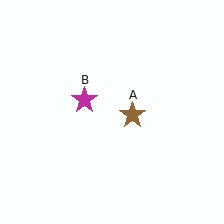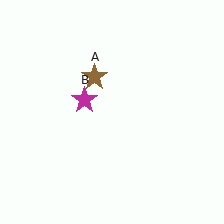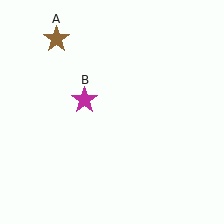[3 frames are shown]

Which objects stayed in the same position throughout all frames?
Magenta star (object B) remained stationary.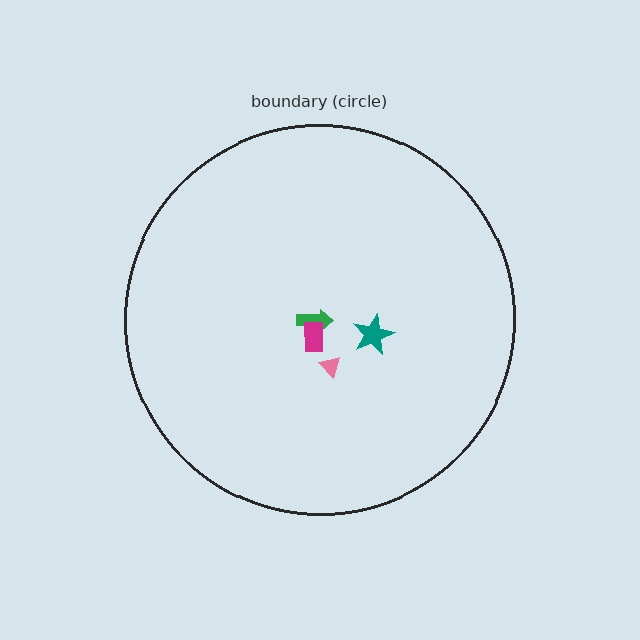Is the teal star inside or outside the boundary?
Inside.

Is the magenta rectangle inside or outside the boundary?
Inside.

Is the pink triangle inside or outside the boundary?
Inside.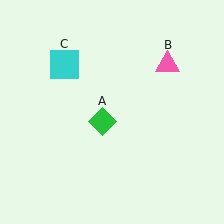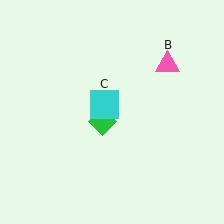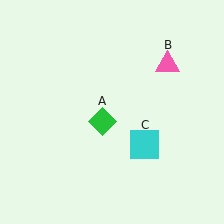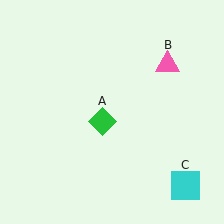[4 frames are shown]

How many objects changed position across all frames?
1 object changed position: cyan square (object C).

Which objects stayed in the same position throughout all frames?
Green diamond (object A) and pink triangle (object B) remained stationary.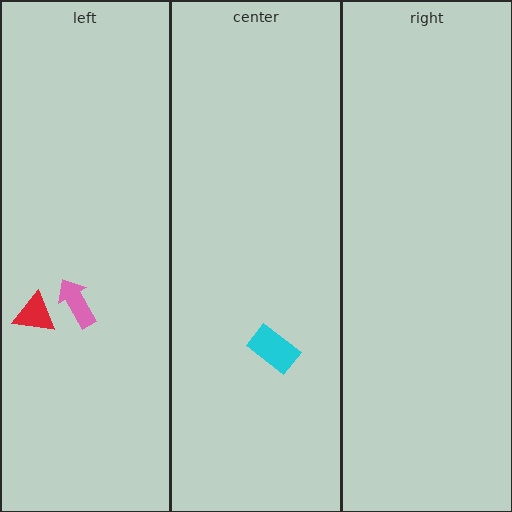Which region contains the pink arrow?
The left region.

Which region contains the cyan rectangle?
The center region.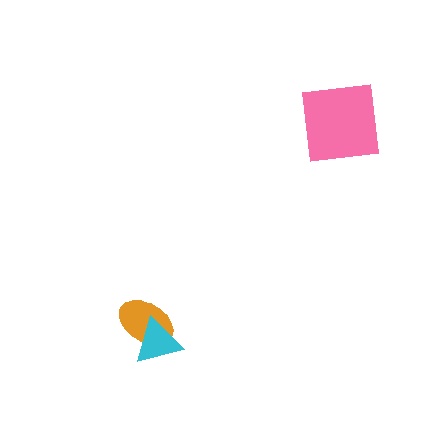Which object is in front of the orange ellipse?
The cyan triangle is in front of the orange ellipse.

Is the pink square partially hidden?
No, no other shape covers it.